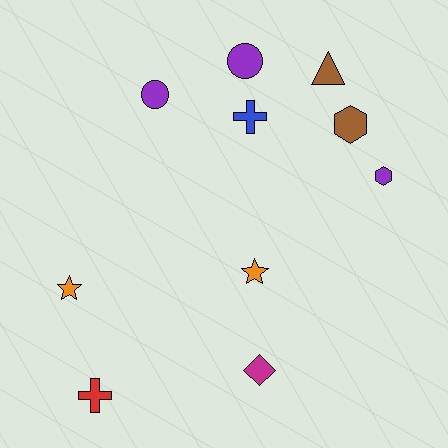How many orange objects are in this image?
There are 2 orange objects.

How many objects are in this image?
There are 10 objects.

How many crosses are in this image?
There are 2 crosses.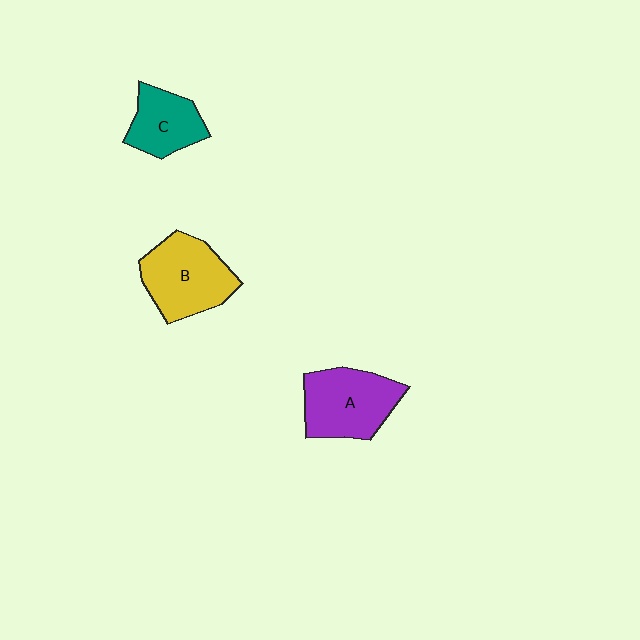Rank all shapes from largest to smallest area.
From largest to smallest: B (yellow), A (purple), C (teal).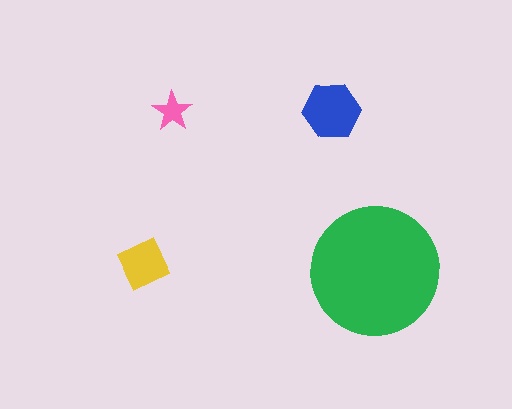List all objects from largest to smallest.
The green circle, the blue hexagon, the yellow diamond, the pink star.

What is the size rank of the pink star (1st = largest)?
4th.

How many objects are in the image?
There are 4 objects in the image.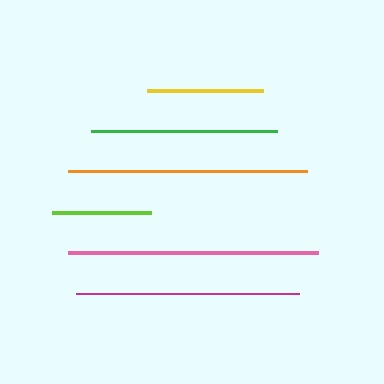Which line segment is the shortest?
The lime line is the shortest at approximately 100 pixels.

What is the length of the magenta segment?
The magenta segment is approximately 223 pixels long.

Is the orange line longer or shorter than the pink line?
The pink line is longer than the orange line.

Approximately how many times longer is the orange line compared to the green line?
The orange line is approximately 1.3 times the length of the green line.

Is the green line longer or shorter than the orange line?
The orange line is longer than the green line.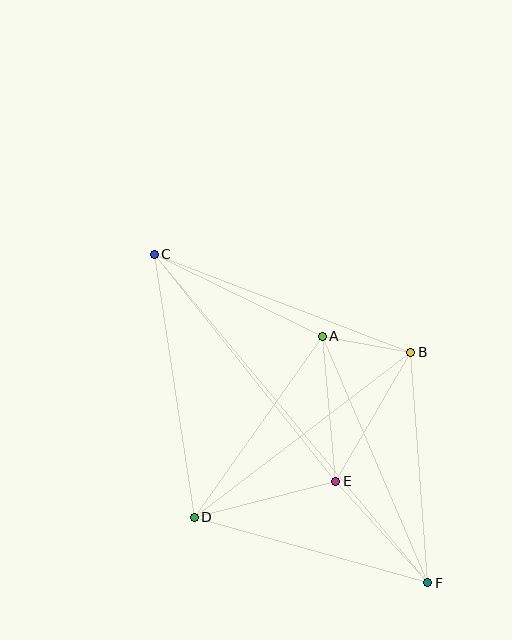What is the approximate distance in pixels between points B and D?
The distance between B and D is approximately 272 pixels.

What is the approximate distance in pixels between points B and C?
The distance between B and C is approximately 275 pixels.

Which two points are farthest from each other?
Points C and F are farthest from each other.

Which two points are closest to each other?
Points A and B are closest to each other.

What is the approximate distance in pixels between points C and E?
The distance between C and E is approximately 291 pixels.